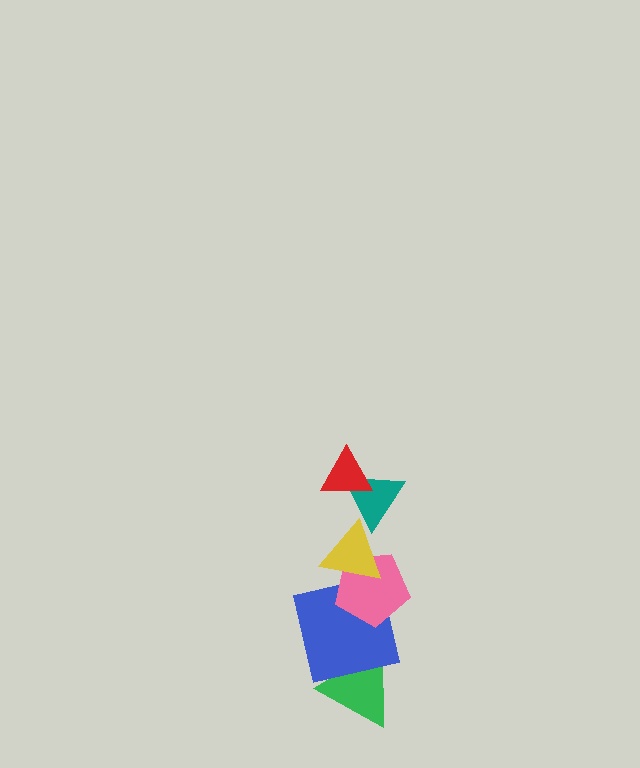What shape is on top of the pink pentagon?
The yellow triangle is on top of the pink pentagon.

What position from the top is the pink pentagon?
The pink pentagon is 4th from the top.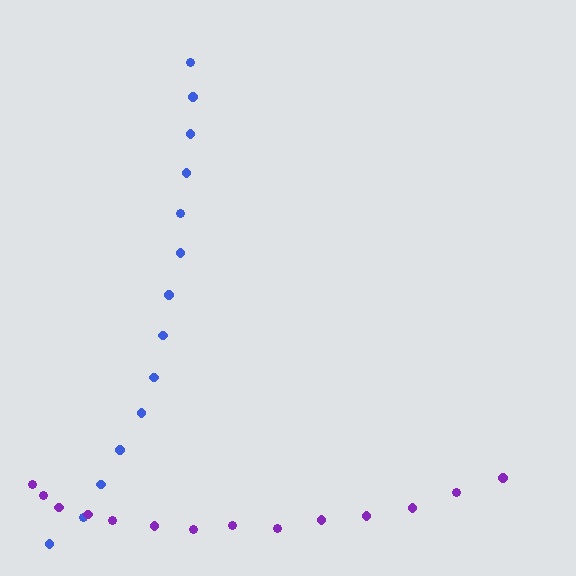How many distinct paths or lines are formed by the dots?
There are 2 distinct paths.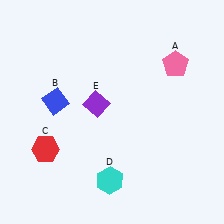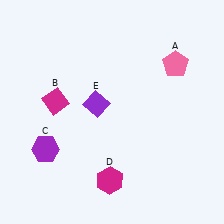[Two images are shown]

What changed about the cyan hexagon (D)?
In Image 1, D is cyan. In Image 2, it changed to magenta.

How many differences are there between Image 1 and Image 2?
There are 3 differences between the two images.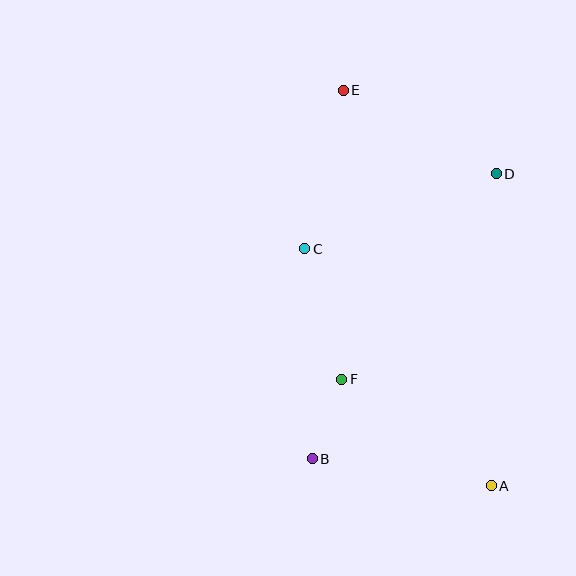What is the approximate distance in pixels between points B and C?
The distance between B and C is approximately 210 pixels.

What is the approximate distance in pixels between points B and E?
The distance between B and E is approximately 370 pixels.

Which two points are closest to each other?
Points B and F are closest to each other.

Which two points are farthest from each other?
Points A and E are farthest from each other.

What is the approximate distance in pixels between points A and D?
The distance between A and D is approximately 312 pixels.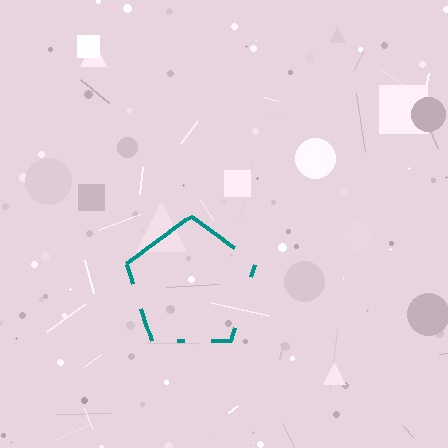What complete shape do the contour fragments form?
The contour fragments form a pentagon.